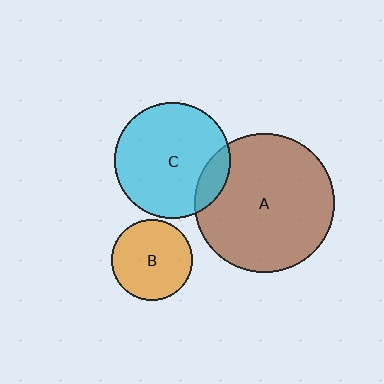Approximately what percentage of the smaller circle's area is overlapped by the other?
Approximately 15%.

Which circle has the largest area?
Circle A (brown).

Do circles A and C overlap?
Yes.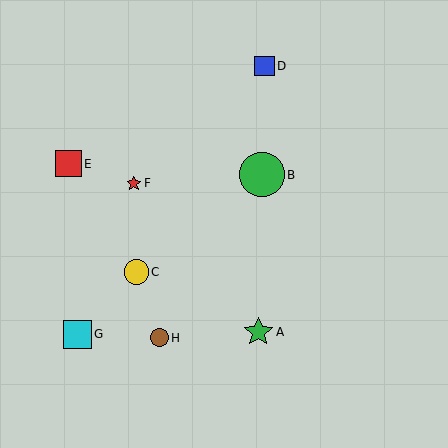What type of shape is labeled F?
Shape F is a red star.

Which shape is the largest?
The green circle (labeled B) is the largest.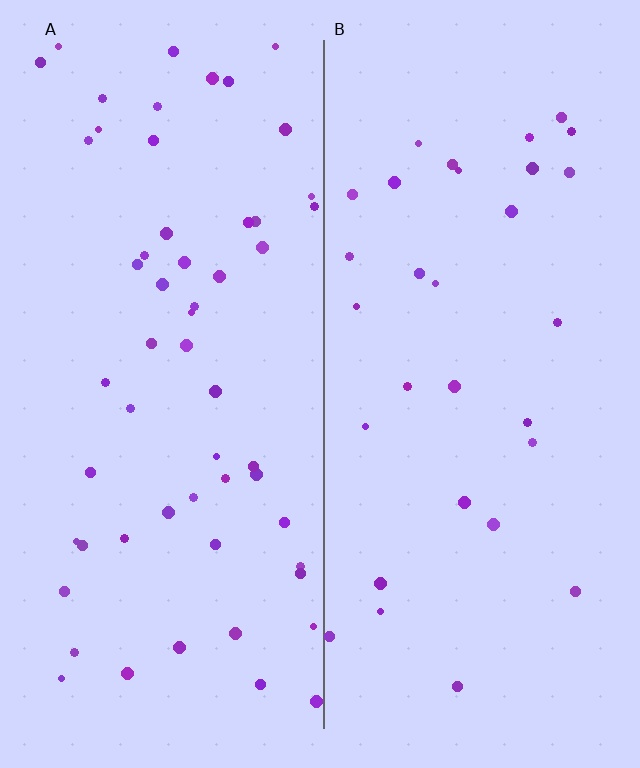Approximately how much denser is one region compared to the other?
Approximately 1.8× — region A over region B.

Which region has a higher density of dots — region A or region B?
A (the left).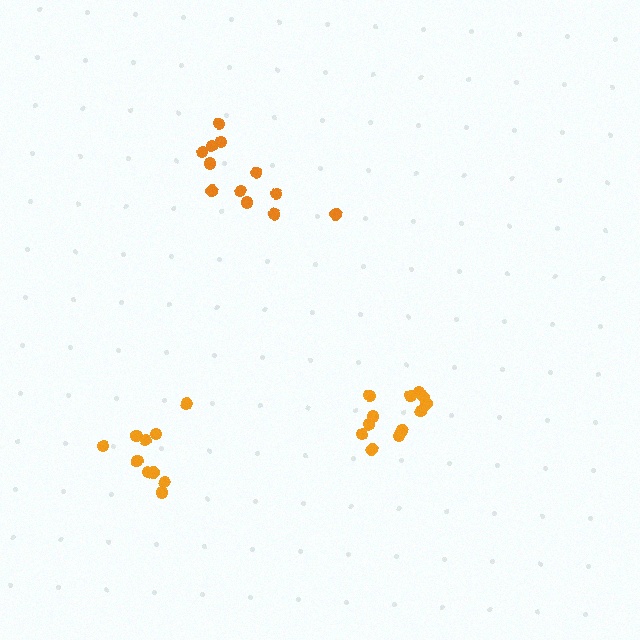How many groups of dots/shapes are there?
There are 3 groups.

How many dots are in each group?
Group 1: 10 dots, Group 2: 12 dots, Group 3: 12 dots (34 total).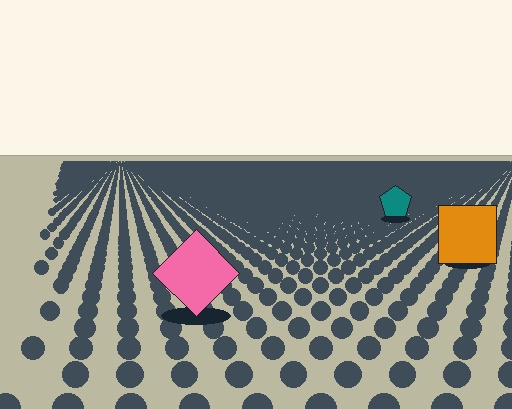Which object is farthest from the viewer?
The teal pentagon is farthest from the viewer. It appears smaller and the ground texture around it is denser.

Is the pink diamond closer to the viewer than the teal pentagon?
Yes. The pink diamond is closer — you can tell from the texture gradient: the ground texture is coarser near it.